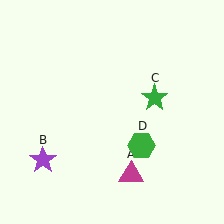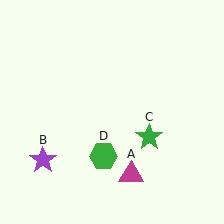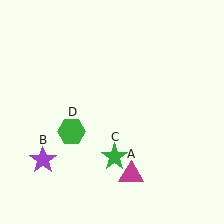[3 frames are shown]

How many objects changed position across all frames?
2 objects changed position: green star (object C), green hexagon (object D).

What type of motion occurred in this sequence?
The green star (object C), green hexagon (object D) rotated clockwise around the center of the scene.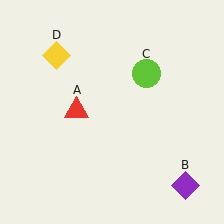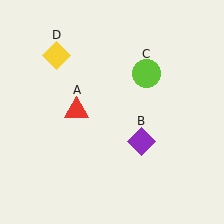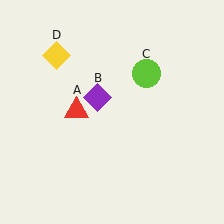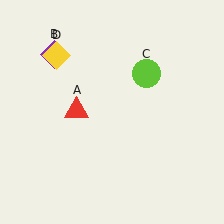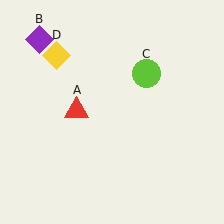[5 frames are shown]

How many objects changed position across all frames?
1 object changed position: purple diamond (object B).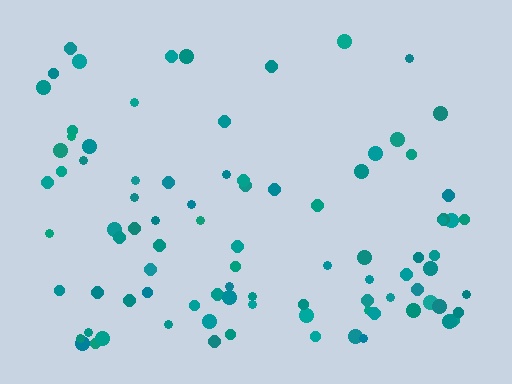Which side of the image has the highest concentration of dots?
The bottom.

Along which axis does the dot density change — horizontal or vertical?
Vertical.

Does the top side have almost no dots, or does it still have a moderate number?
Still a moderate number, just noticeably fewer than the bottom.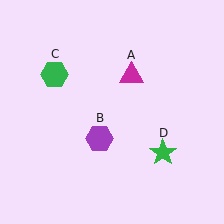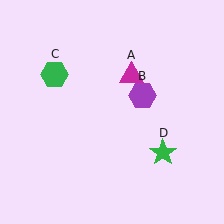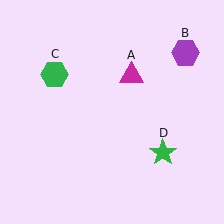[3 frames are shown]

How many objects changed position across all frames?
1 object changed position: purple hexagon (object B).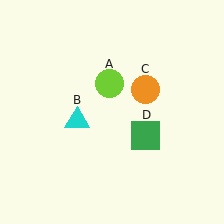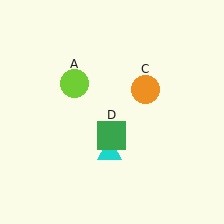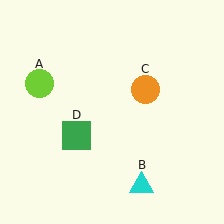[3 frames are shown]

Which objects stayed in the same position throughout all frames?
Orange circle (object C) remained stationary.